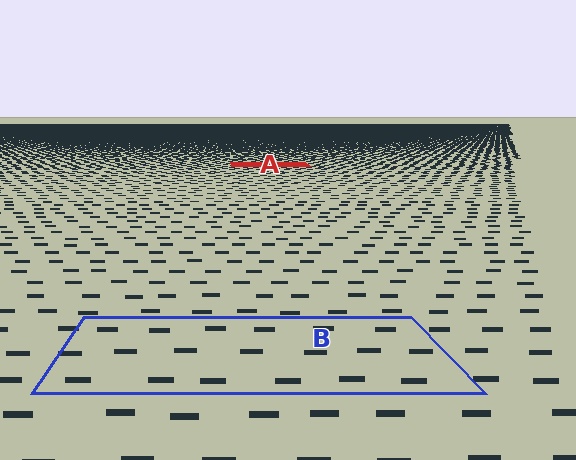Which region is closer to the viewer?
Region B is closer. The texture elements there are larger and more spread out.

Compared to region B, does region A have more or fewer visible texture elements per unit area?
Region A has more texture elements per unit area — they are packed more densely because it is farther away.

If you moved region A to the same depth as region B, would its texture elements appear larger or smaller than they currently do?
They would appear larger. At a closer depth, the same texture elements are projected at a bigger on-screen size.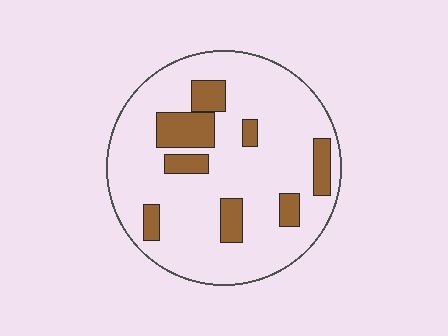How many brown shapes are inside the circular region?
8.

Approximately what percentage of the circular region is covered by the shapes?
Approximately 20%.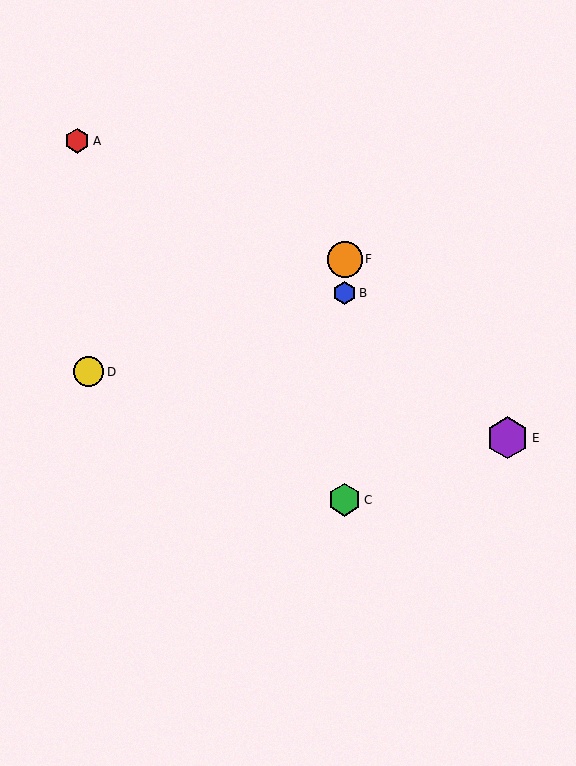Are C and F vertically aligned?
Yes, both are at x≈345.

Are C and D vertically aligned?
No, C is at x≈345 and D is at x≈89.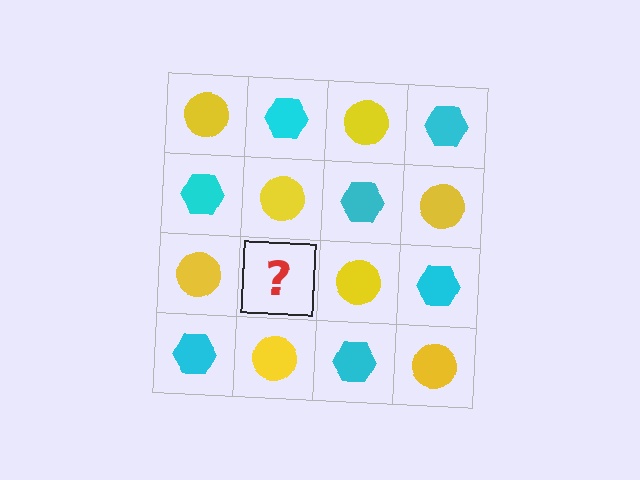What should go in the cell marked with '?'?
The missing cell should contain a cyan hexagon.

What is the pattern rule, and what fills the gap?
The rule is that it alternates yellow circle and cyan hexagon in a checkerboard pattern. The gap should be filled with a cyan hexagon.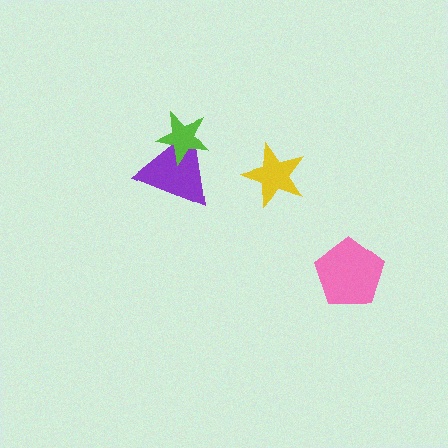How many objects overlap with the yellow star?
0 objects overlap with the yellow star.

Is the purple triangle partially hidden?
Yes, it is partially covered by another shape.